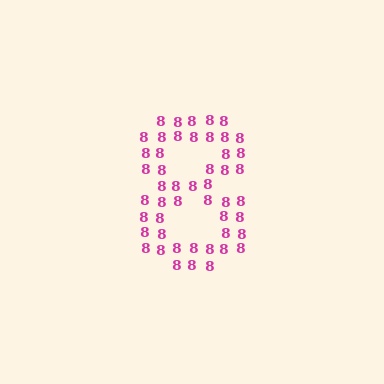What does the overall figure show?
The overall figure shows the digit 8.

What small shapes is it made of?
It is made of small digit 8's.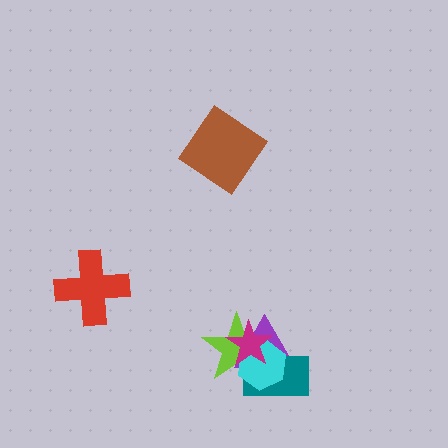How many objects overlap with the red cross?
0 objects overlap with the red cross.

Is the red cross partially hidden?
No, no other shape covers it.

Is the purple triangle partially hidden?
Yes, it is partially covered by another shape.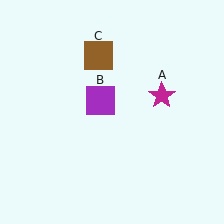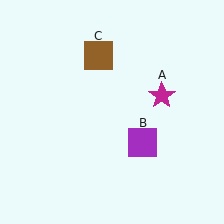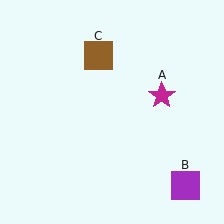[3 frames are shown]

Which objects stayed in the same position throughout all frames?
Magenta star (object A) and brown square (object C) remained stationary.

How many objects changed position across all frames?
1 object changed position: purple square (object B).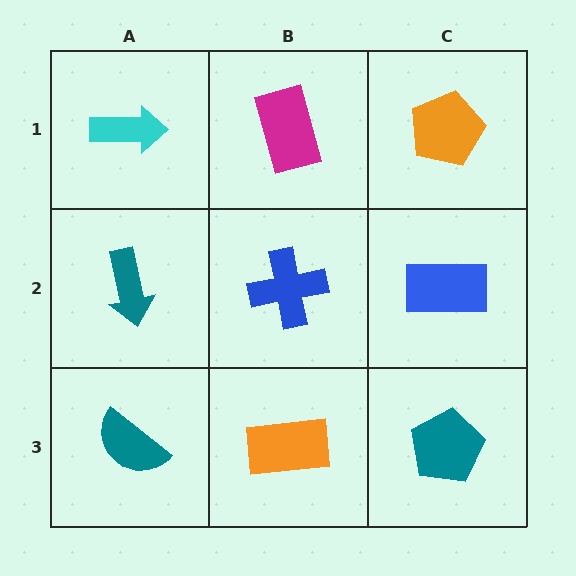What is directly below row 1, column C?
A blue rectangle.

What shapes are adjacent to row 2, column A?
A cyan arrow (row 1, column A), a teal semicircle (row 3, column A), a blue cross (row 2, column B).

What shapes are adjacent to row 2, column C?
An orange pentagon (row 1, column C), a teal pentagon (row 3, column C), a blue cross (row 2, column B).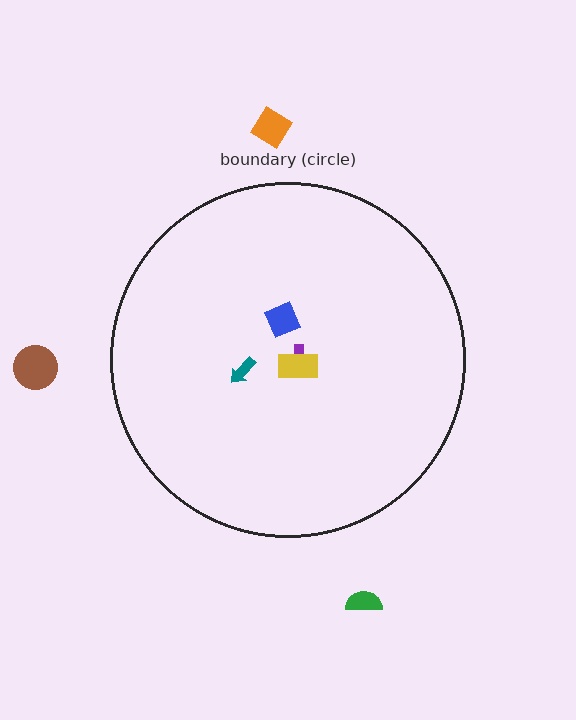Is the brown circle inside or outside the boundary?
Outside.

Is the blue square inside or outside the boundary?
Inside.